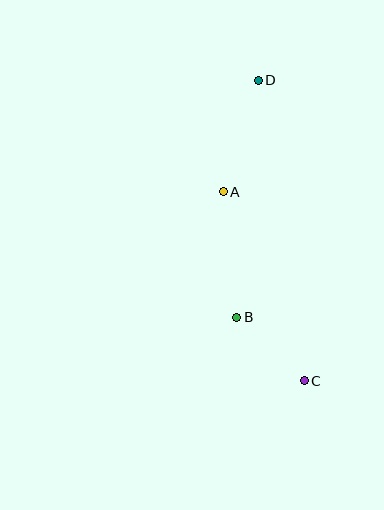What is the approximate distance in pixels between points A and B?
The distance between A and B is approximately 126 pixels.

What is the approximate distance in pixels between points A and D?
The distance between A and D is approximately 117 pixels.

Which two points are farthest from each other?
Points C and D are farthest from each other.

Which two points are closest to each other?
Points B and C are closest to each other.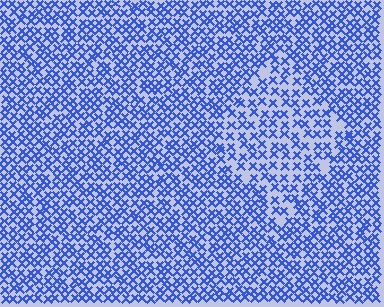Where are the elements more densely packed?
The elements are more densely packed outside the diamond boundary.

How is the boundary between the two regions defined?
The boundary is defined by a change in element density (approximately 1.6x ratio). All elements are the same color, size, and shape.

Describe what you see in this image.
The image contains small blue elements arranged at two different densities. A diamond-shaped region is visible where the elements are less densely packed than the surrounding area.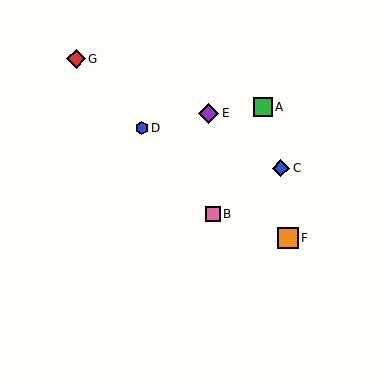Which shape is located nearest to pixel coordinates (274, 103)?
The green square (labeled A) at (263, 107) is nearest to that location.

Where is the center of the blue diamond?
The center of the blue diamond is at (281, 168).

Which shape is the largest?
The orange square (labeled F) is the largest.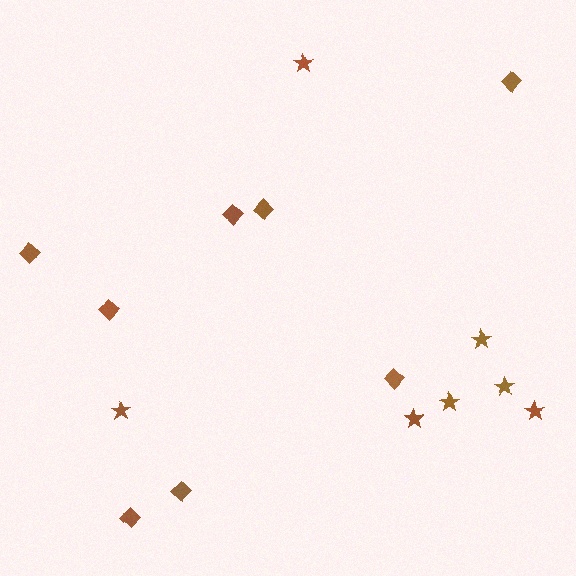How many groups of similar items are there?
There are 2 groups: one group of stars (7) and one group of diamonds (8).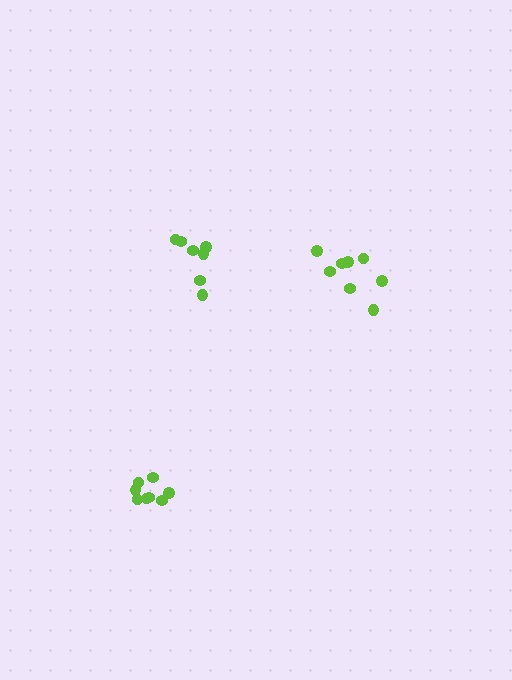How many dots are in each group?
Group 1: 8 dots, Group 2: 8 dots, Group 3: 7 dots (23 total).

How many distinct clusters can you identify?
There are 3 distinct clusters.